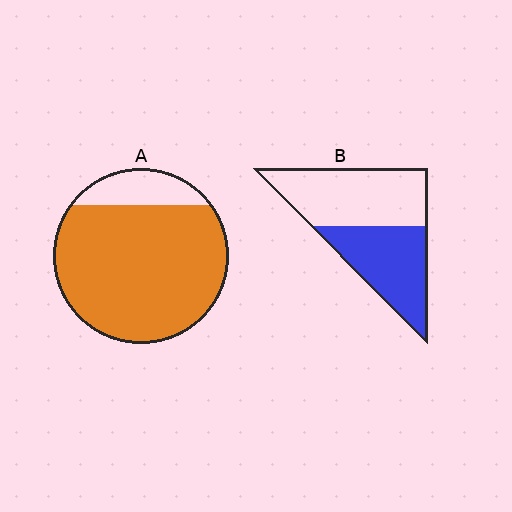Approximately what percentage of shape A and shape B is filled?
A is approximately 85% and B is approximately 45%.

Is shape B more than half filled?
No.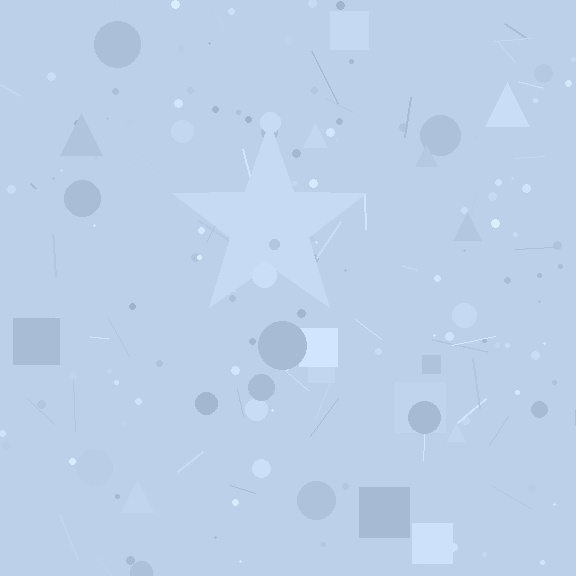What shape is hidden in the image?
A star is hidden in the image.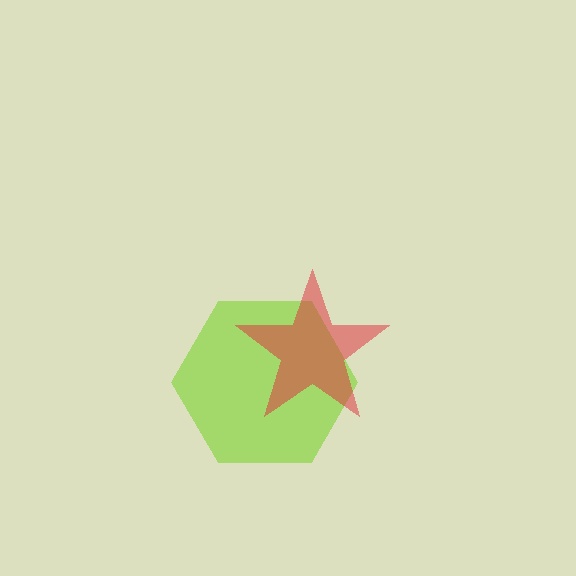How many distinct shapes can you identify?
There are 2 distinct shapes: a lime hexagon, a red star.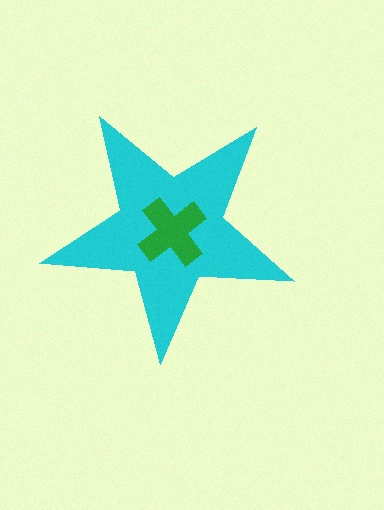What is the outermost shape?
The cyan star.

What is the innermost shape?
The green cross.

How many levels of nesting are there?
2.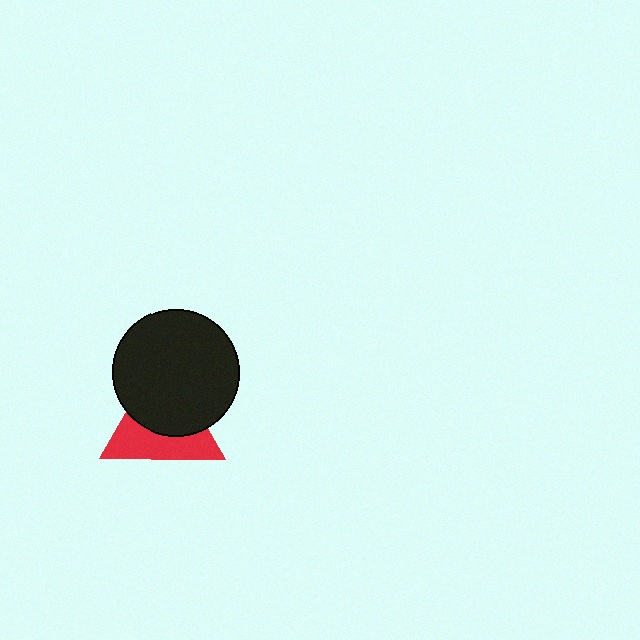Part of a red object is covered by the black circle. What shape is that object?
It is a triangle.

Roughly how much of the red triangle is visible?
About half of it is visible (roughly 46%).